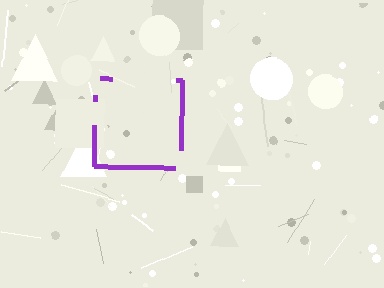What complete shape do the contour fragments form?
The contour fragments form a square.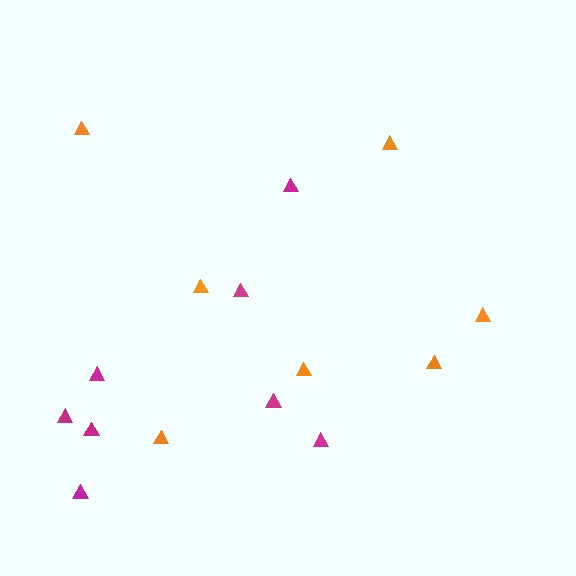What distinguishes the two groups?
There are 2 groups: one group of magenta triangles (8) and one group of orange triangles (7).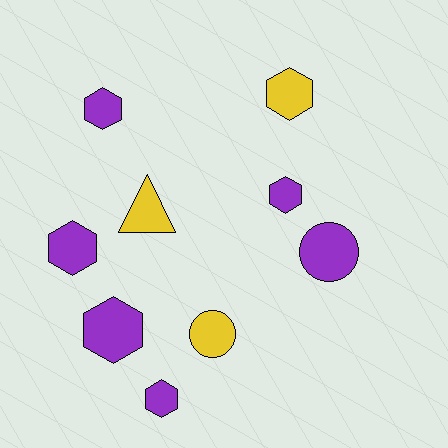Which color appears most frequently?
Purple, with 6 objects.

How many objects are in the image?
There are 9 objects.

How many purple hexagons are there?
There are 5 purple hexagons.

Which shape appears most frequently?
Hexagon, with 6 objects.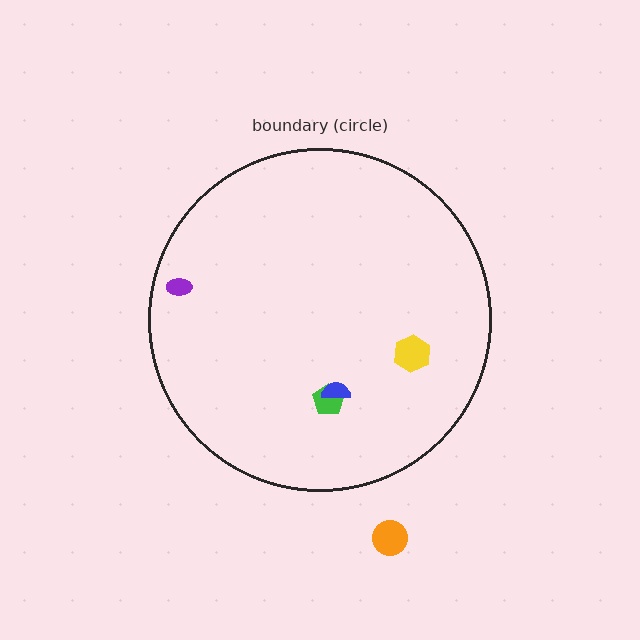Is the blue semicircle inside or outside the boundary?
Inside.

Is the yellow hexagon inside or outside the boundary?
Inside.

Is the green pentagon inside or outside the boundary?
Inside.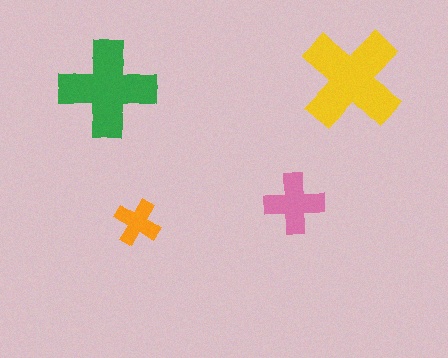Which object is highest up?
The yellow cross is topmost.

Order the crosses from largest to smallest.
the yellow one, the green one, the pink one, the orange one.